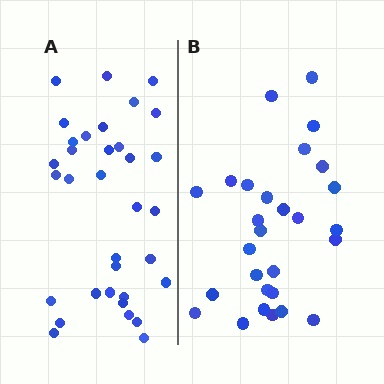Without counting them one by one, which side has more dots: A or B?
Region A (the left region) has more dots.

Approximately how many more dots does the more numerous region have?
Region A has about 6 more dots than region B.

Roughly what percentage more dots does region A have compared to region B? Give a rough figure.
About 20% more.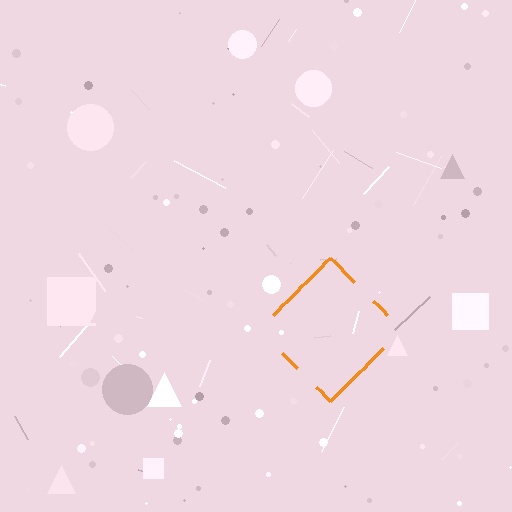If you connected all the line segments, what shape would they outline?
They would outline a diamond.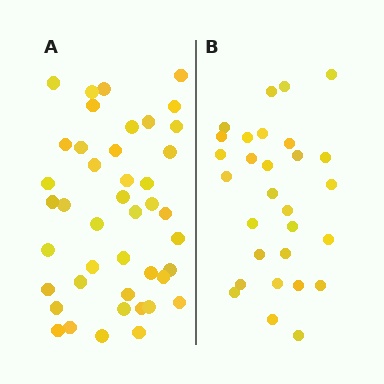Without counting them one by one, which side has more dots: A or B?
Region A (the left region) has more dots.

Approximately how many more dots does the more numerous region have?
Region A has approximately 15 more dots than region B.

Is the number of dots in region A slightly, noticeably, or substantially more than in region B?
Region A has substantially more. The ratio is roughly 1.5 to 1.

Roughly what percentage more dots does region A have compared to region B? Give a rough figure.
About 50% more.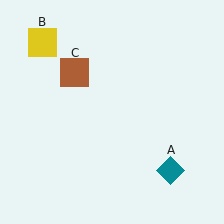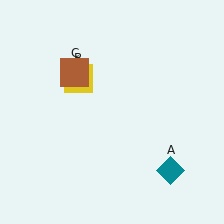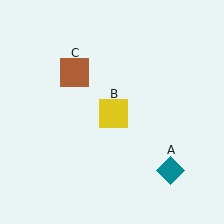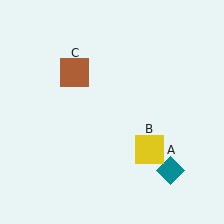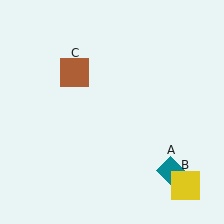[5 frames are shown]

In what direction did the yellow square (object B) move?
The yellow square (object B) moved down and to the right.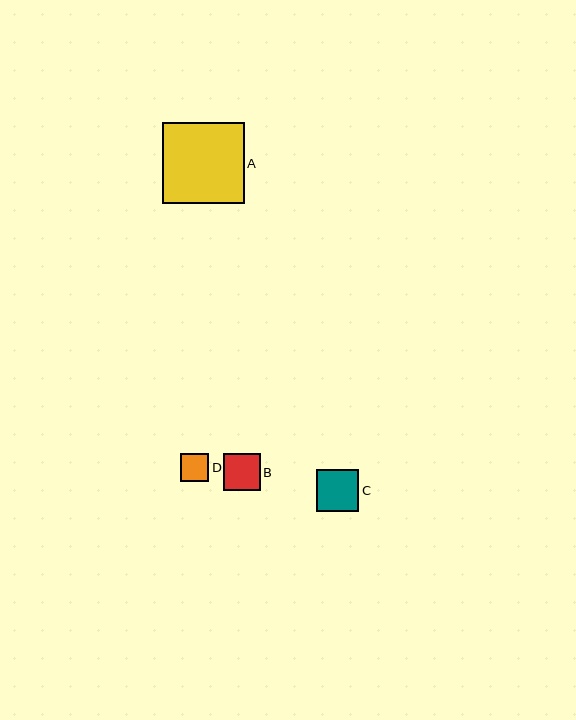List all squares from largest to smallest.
From largest to smallest: A, C, B, D.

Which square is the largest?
Square A is the largest with a size of approximately 81 pixels.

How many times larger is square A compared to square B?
Square A is approximately 2.2 times the size of square B.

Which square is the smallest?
Square D is the smallest with a size of approximately 28 pixels.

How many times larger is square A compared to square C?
Square A is approximately 1.9 times the size of square C.